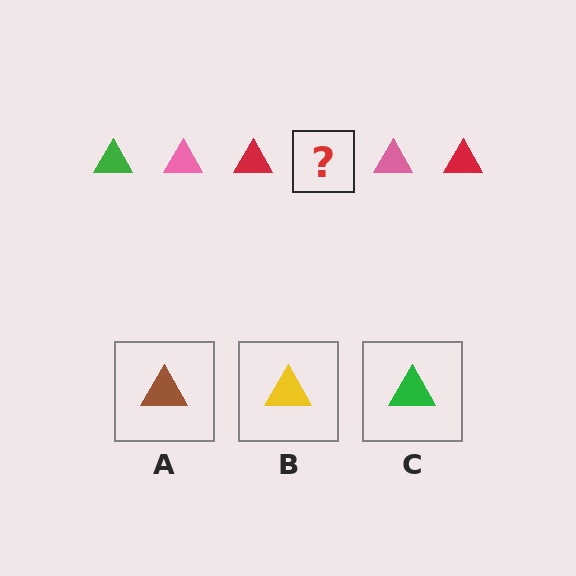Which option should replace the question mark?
Option C.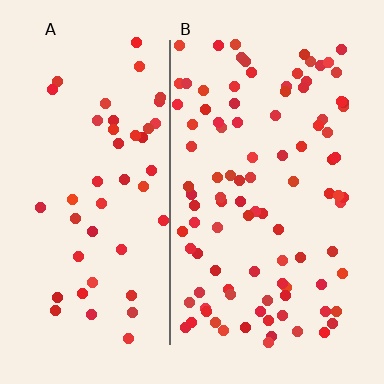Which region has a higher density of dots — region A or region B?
B (the right).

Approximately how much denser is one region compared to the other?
Approximately 2.0× — region B over region A.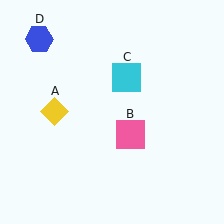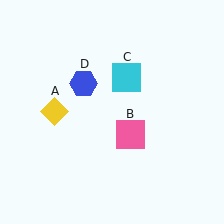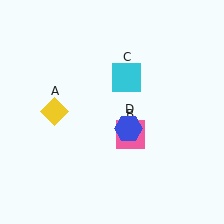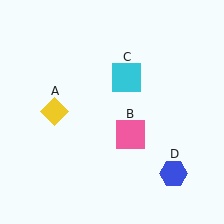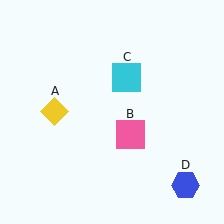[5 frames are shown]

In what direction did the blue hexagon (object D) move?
The blue hexagon (object D) moved down and to the right.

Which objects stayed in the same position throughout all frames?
Yellow diamond (object A) and pink square (object B) and cyan square (object C) remained stationary.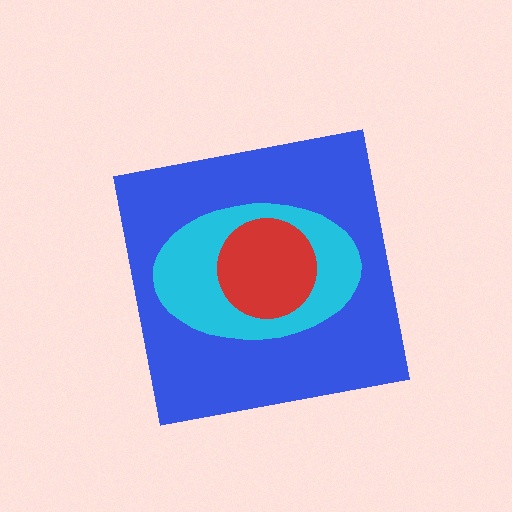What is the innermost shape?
The red circle.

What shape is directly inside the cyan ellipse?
The red circle.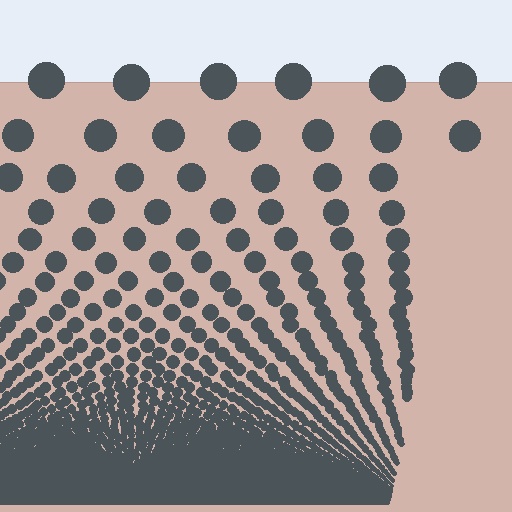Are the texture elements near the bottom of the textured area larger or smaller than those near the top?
Smaller. The gradient is inverted — elements near the bottom are smaller and denser.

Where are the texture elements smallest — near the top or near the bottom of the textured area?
Near the bottom.